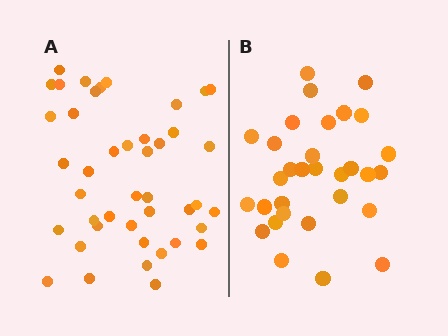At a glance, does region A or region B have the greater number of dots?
Region A (the left region) has more dots.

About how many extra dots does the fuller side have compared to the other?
Region A has roughly 12 or so more dots than region B.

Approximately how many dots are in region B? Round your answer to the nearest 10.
About 30 dots. (The exact count is 31, which rounds to 30.)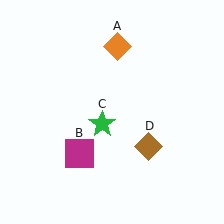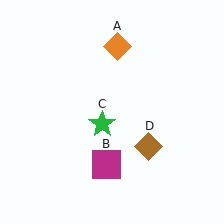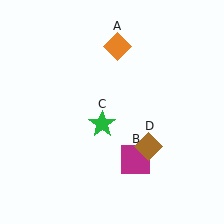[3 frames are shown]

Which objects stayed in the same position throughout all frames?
Orange diamond (object A) and green star (object C) and brown diamond (object D) remained stationary.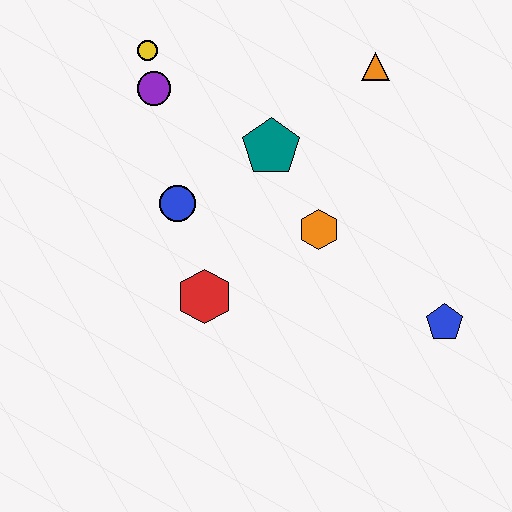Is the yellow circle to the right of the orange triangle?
No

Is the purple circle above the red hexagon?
Yes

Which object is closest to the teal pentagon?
The orange hexagon is closest to the teal pentagon.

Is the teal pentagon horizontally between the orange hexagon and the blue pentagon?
No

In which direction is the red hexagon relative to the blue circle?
The red hexagon is below the blue circle.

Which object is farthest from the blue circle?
The blue pentagon is farthest from the blue circle.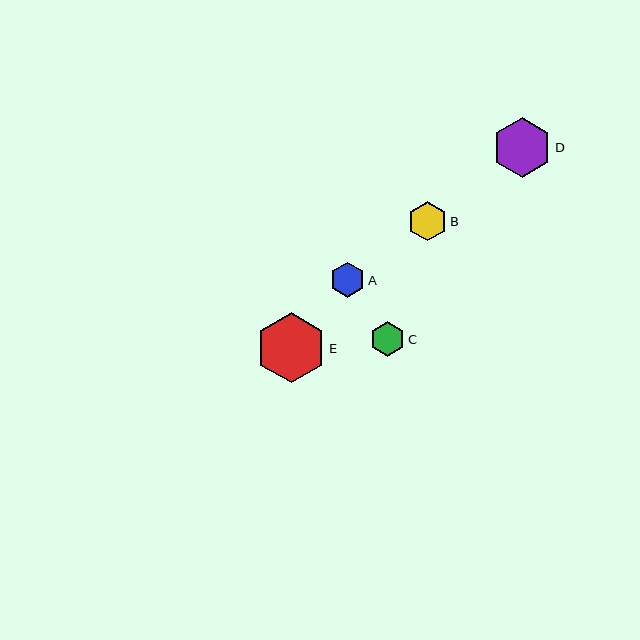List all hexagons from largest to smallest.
From largest to smallest: E, D, B, A, C.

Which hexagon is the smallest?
Hexagon C is the smallest with a size of approximately 35 pixels.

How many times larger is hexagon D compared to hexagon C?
Hexagon D is approximately 1.7 times the size of hexagon C.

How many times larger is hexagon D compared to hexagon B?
Hexagon D is approximately 1.5 times the size of hexagon B.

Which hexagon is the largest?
Hexagon E is the largest with a size of approximately 70 pixels.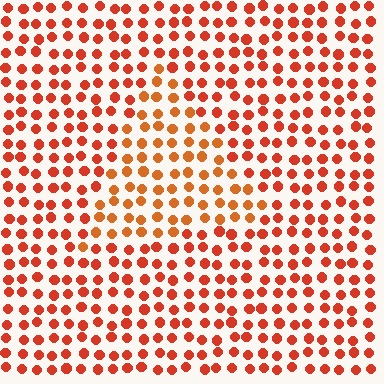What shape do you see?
I see a triangle.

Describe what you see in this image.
The image is filled with small red elements in a uniform arrangement. A triangle-shaped region is visible where the elements are tinted to a slightly different hue, forming a subtle color boundary.